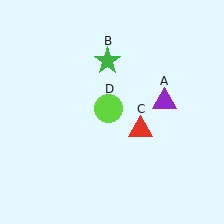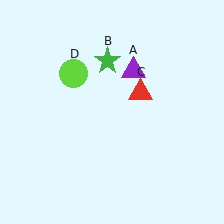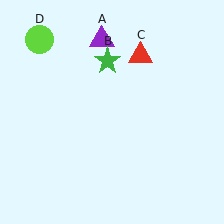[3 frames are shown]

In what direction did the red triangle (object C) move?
The red triangle (object C) moved up.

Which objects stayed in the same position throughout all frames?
Green star (object B) remained stationary.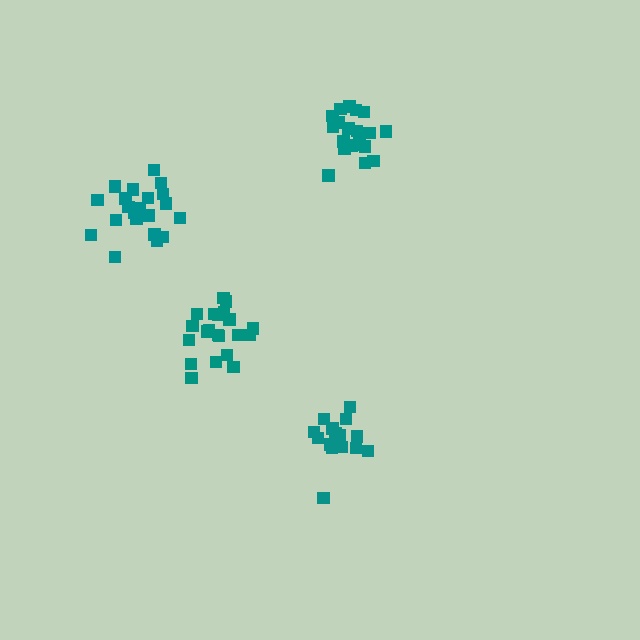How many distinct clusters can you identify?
There are 4 distinct clusters.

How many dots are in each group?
Group 1: 21 dots, Group 2: 21 dots, Group 3: 21 dots, Group 4: 15 dots (78 total).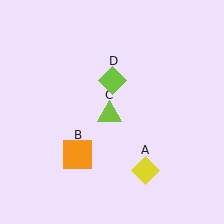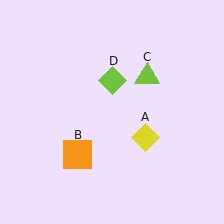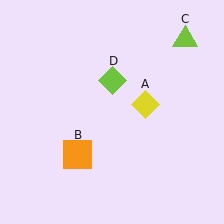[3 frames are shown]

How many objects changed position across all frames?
2 objects changed position: yellow diamond (object A), lime triangle (object C).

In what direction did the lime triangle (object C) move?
The lime triangle (object C) moved up and to the right.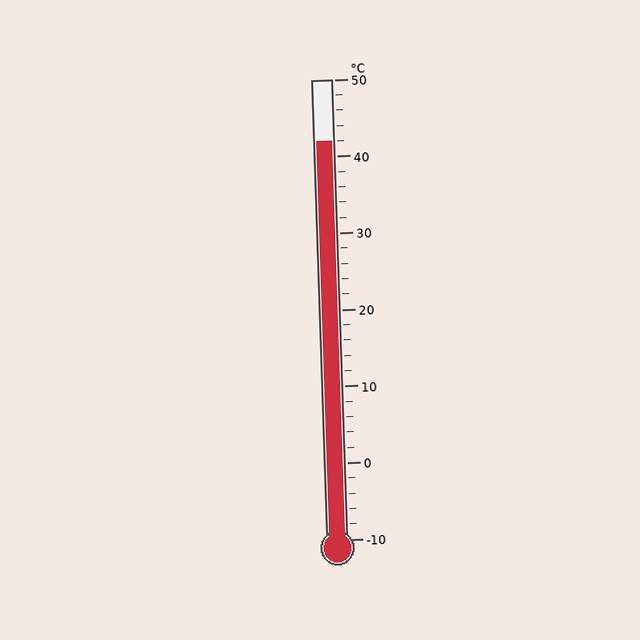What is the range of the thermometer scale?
The thermometer scale ranges from -10°C to 50°C.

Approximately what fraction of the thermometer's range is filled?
The thermometer is filled to approximately 85% of its range.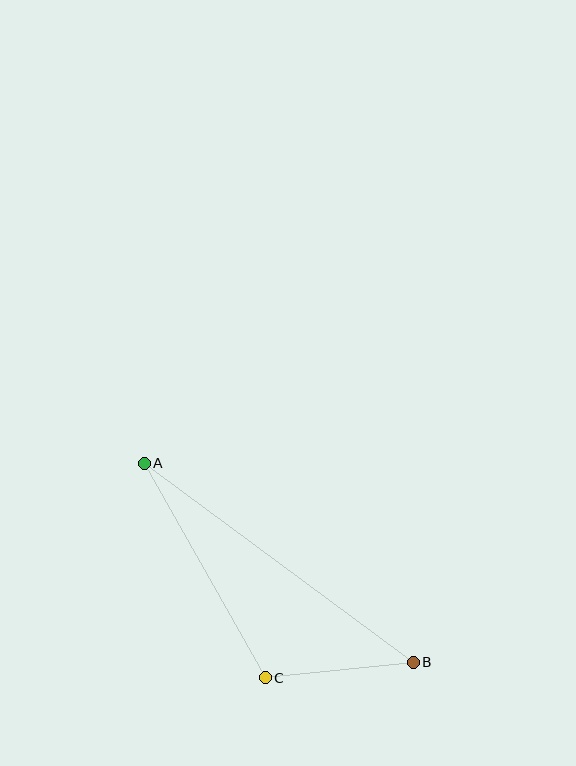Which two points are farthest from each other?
Points A and B are farthest from each other.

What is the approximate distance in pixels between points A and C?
The distance between A and C is approximately 247 pixels.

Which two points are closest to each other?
Points B and C are closest to each other.